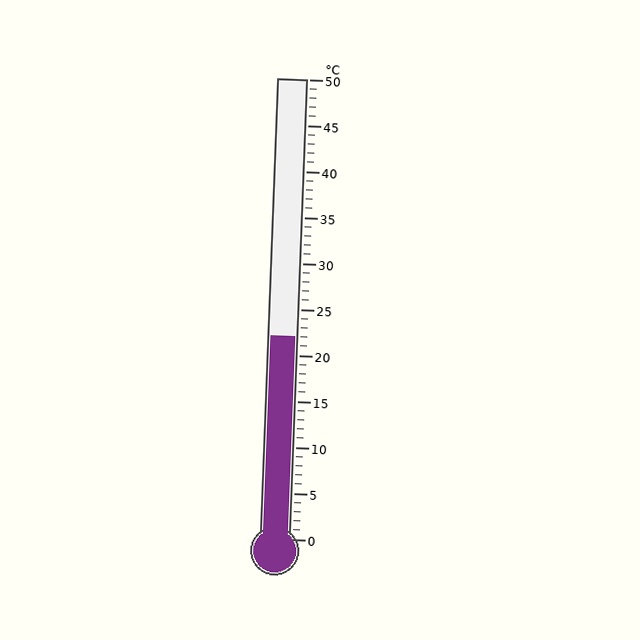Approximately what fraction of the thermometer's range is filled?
The thermometer is filled to approximately 45% of its range.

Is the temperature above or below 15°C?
The temperature is above 15°C.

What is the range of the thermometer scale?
The thermometer scale ranges from 0°C to 50°C.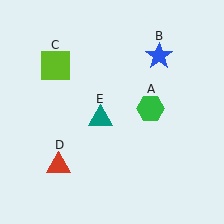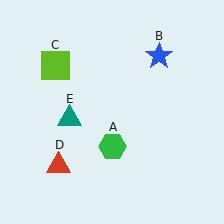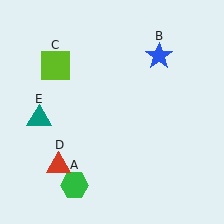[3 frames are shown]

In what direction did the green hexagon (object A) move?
The green hexagon (object A) moved down and to the left.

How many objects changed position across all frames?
2 objects changed position: green hexagon (object A), teal triangle (object E).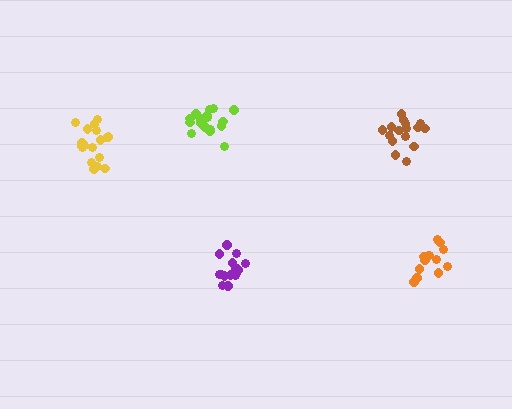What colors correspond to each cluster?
The clusters are colored: purple, brown, yellow, orange, lime.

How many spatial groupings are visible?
There are 5 spatial groupings.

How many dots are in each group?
Group 1: 17 dots, Group 2: 16 dots, Group 3: 18 dots, Group 4: 13 dots, Group 5: 18 dots (82 total).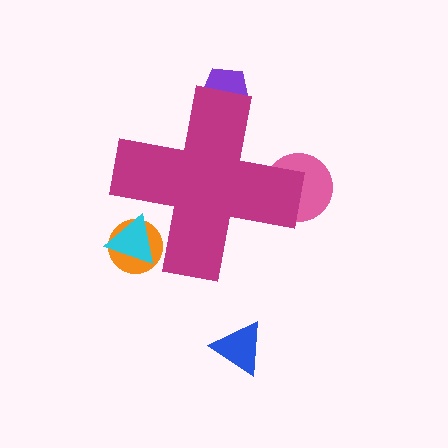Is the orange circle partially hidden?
Yes, the orange circle is partially hidden behind the magenta cross.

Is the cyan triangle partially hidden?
Yes, the cyan triangle is partially hidden behind the magenta cross.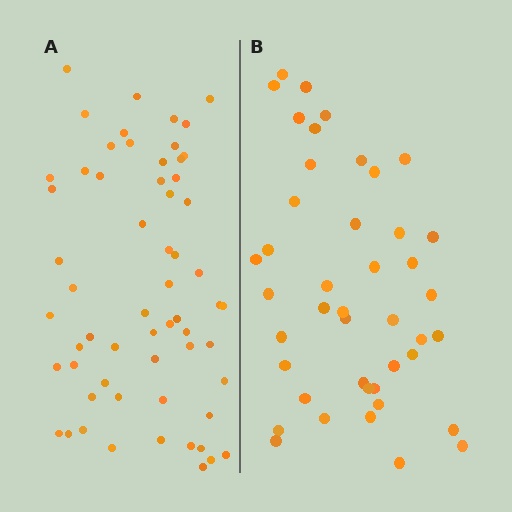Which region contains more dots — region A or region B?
Region A (the left region) has more dots.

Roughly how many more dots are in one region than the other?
Region A has approximately 15 more dots than region B.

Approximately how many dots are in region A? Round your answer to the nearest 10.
About 60 dots.